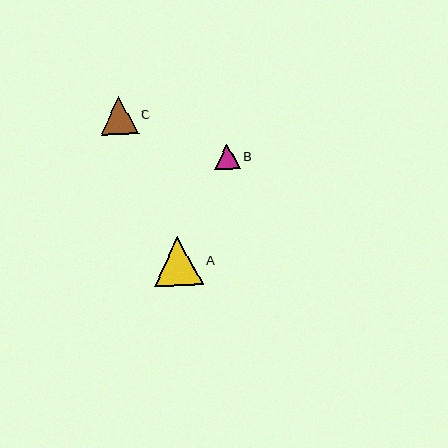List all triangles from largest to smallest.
From largest to smallest: A, C, B.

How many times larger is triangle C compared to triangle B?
Triangle C is approximately 1.5 times the size of triangle B.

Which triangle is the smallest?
Triangle B is the smallest with a size of approximately 25 pixels.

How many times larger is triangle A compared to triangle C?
Triangle A is approximately 1.3 times the size of triangle C.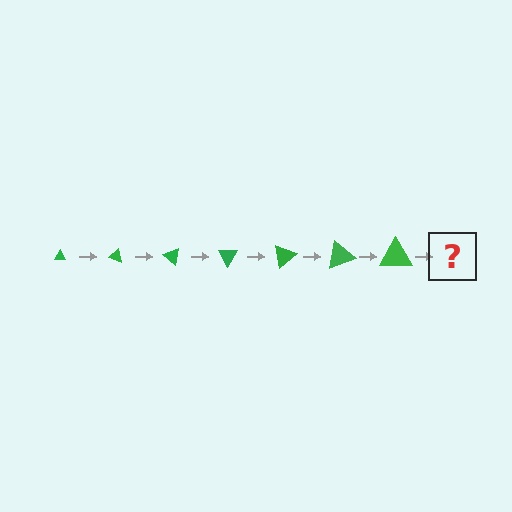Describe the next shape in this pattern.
It should be a triangle, larger than the previous one and rotated 140 degrees from the start.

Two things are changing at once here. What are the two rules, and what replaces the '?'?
The two rules are that the triangle grows larger each step and it rotates 20 degrees each step. The '?' should be a triangle, larger than the previous one and rotated 140 degrees from the start.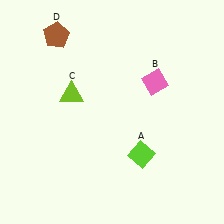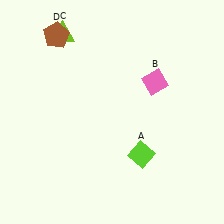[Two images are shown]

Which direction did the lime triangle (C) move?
The lime triangle (C) moved up.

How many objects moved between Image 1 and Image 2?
1 object moved between the two images.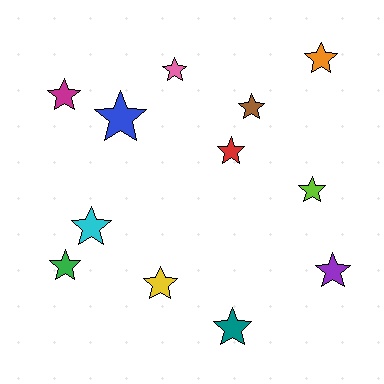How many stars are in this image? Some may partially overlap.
There are 12 stars.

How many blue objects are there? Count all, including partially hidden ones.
There is 1 blue object.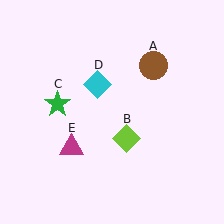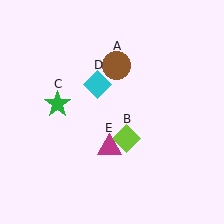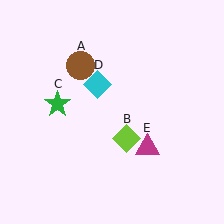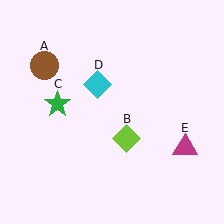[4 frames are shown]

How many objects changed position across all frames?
2 objects changed position: brown circle (object A), magenta triangle (object E).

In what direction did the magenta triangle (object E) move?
The magenta triangle (object E) moved right.